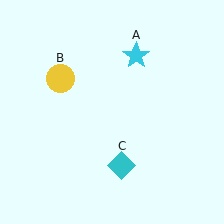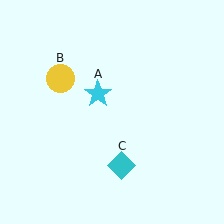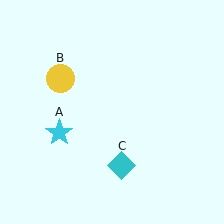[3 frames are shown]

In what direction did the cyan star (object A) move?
The cyan star (object A) moved down and to the left.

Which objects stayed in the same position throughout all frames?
Yellow circle (object B) and cyan diamond (object C) remained stationary.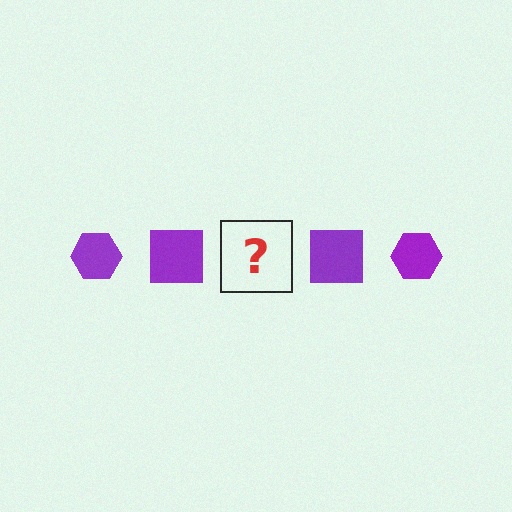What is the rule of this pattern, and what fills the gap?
The rule is that the pattern cycles through hexagon, square shapes in purple. The gap should be filled with a purple hexagon.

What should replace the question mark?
The question mark should be replaced with a purple hexagon.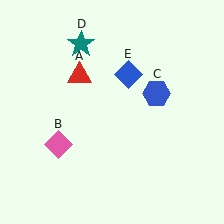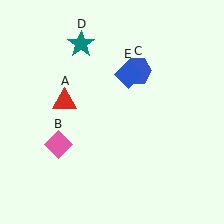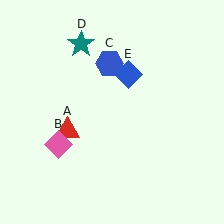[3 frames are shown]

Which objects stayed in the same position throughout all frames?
Pink diamond (object B) and teal star (object D) and blue diamond (object E) remained stationary.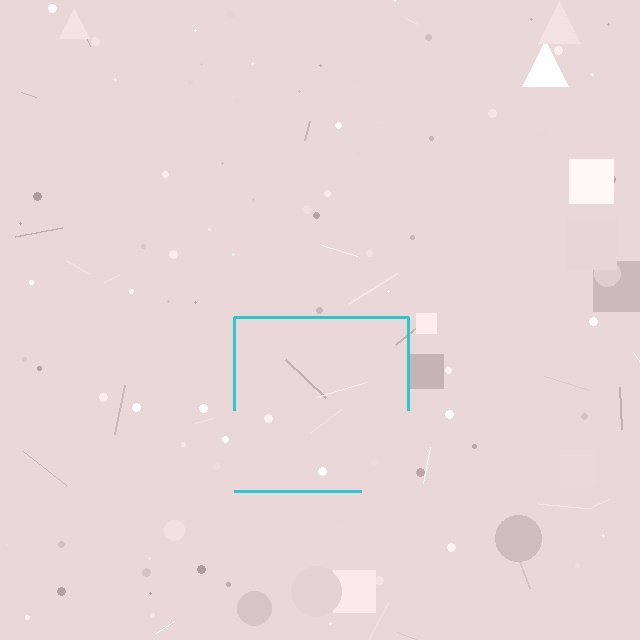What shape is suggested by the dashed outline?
The dashed outline suggests a square.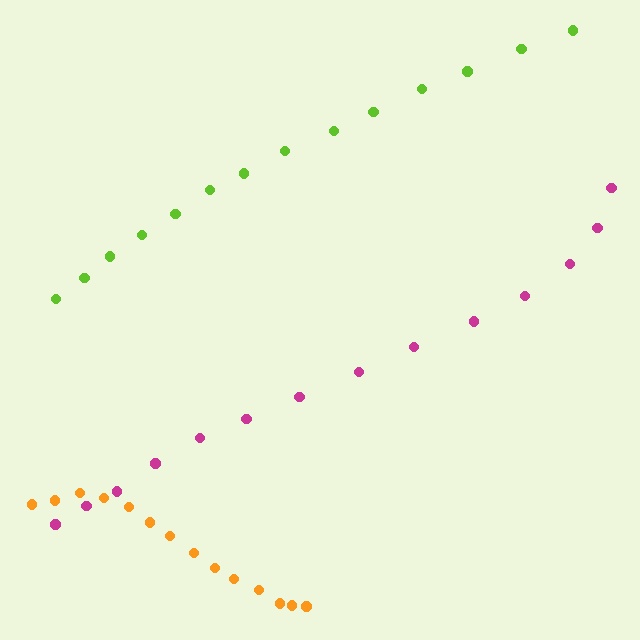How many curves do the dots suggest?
There are 3 distinct paths.